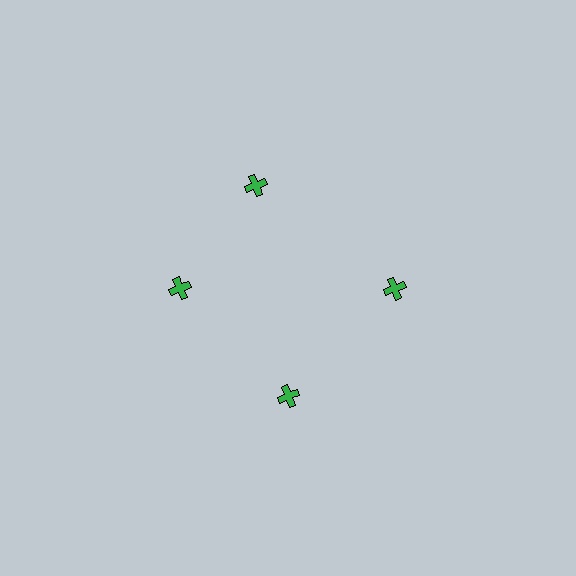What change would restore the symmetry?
The symmetry would be restored by rotating it back into even spacing with its neighbors so that all 4 crosses sit at equal angles and equal distance from the center.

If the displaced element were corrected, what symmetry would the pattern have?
It would have 4-fold rotational symmetry — the pattern would map onto itself every 90 degrees.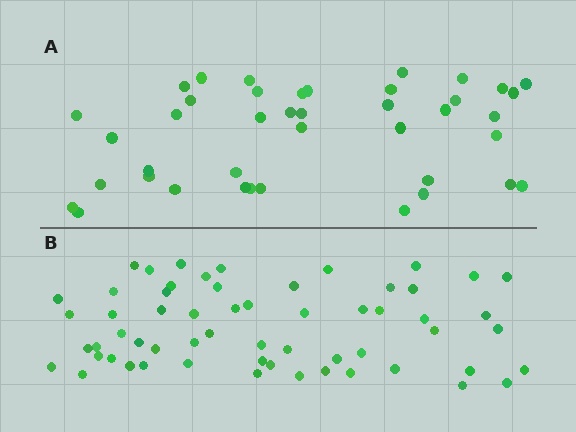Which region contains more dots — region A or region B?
Region B (the bottom region) has more dots.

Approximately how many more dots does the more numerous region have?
Region B has approximately 20 more dots than region A.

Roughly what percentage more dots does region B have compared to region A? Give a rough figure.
About 45% more.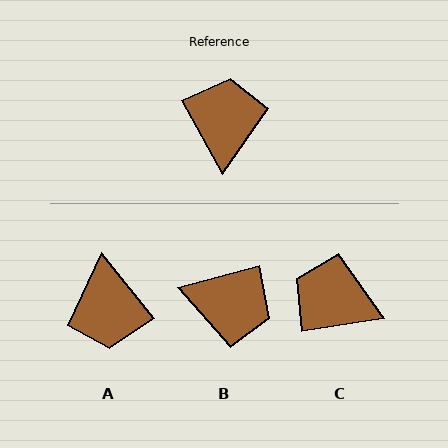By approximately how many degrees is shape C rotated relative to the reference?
Approximately 70 degrees counter-clockwise.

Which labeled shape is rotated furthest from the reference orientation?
A, about 170 degrees away.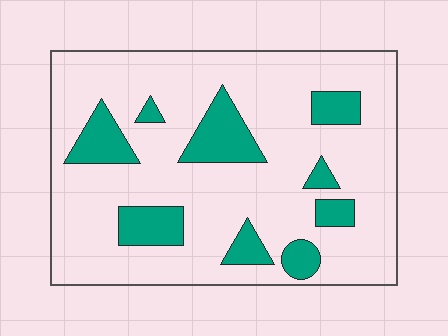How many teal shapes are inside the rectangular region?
9.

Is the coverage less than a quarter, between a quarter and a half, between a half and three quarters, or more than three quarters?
Less than a quarter.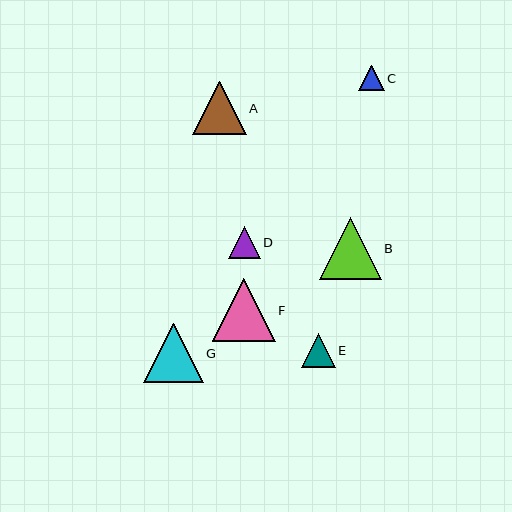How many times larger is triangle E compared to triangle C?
Triangle E is approximately 1.3 times the size of triangle C.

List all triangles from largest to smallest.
From largest to smallest: F, B, G, A, E, D, C.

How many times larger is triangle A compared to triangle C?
Triangle A is approximately 2.1 times the size of triangle C.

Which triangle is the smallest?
Triangle C is the smallest with a size of approximately 25 pixels.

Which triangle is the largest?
Triangle F is the largest with a size of approximately 63 pixels.